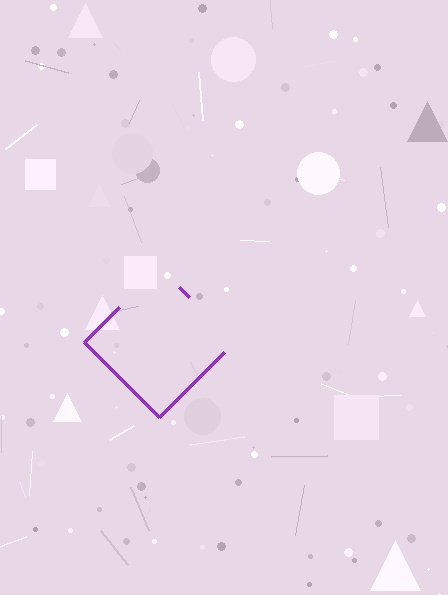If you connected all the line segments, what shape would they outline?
They would outline a diamond.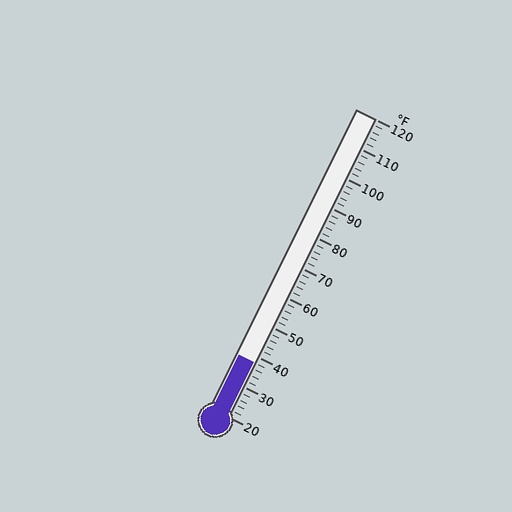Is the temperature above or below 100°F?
The temperature is below 100°F.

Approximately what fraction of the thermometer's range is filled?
The thermometer is filled to approximately 20% of its range.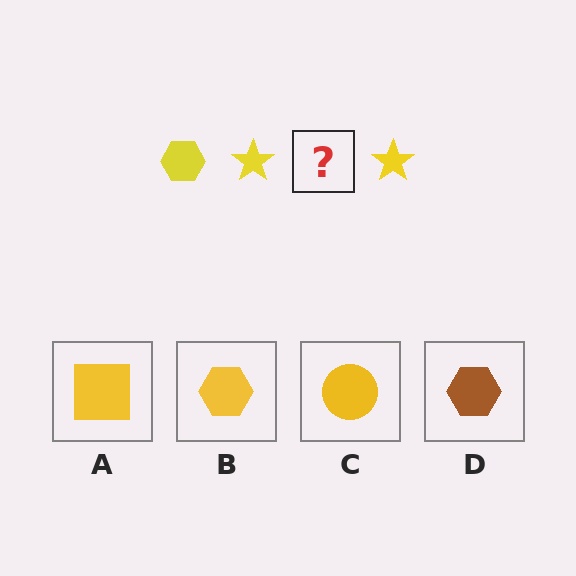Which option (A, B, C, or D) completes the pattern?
B.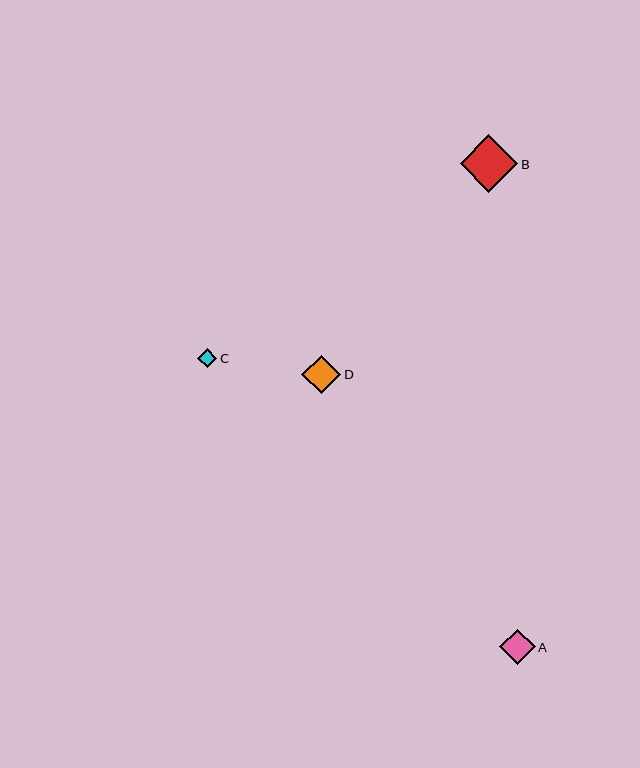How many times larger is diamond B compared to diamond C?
Diamond B is approximately 3.0 times the size of diamond C.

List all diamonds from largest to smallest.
From largest to smallest: B, D, A, C.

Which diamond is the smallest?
Diamond C is the smallest with a size of approximately 19 pixels.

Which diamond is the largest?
Diamond B is the largest with a size of approximately 58 pixels.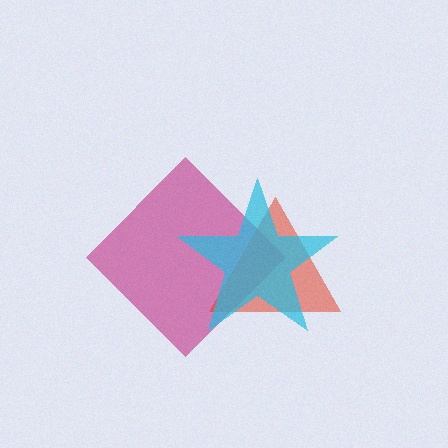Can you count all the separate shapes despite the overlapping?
Yes, there are 3 separate shapes.